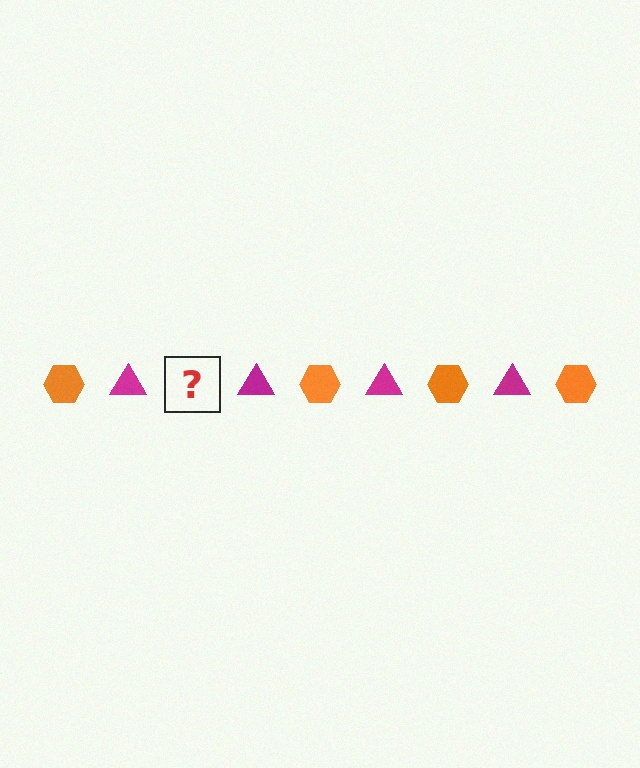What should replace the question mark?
The question mark should be replaced with an orange hexagon.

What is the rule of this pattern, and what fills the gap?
The rule is that the pattern alternates between orange hexagon and magenta triangle. The gap should be filled with an orange hexagon.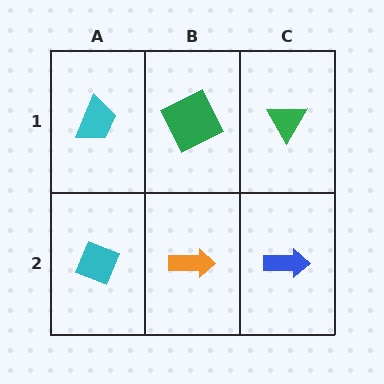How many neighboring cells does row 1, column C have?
2.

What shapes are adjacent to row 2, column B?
A green square (row 1, column B), a cyan diamond (row 2, column A), a blue arrow (row 2, column C).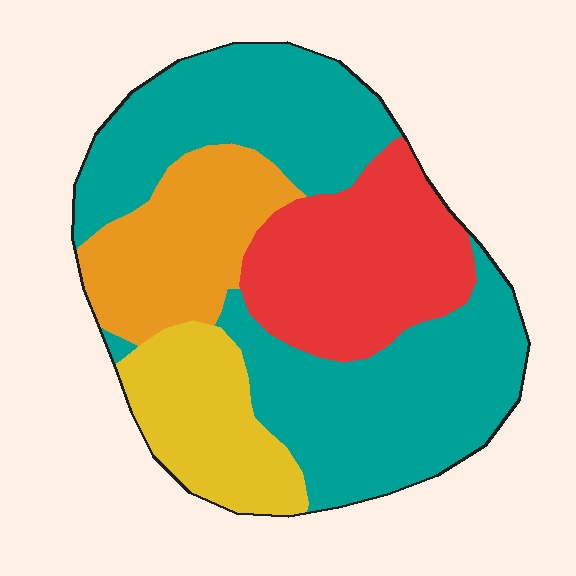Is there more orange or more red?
Red.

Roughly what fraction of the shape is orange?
Orange takes up about one sixth (1/6) of the shape.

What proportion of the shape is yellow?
Yellow covers around 15% of the shape.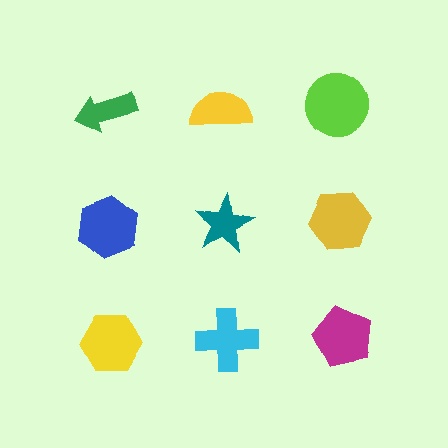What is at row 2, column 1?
A blue hexagon.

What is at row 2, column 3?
A yellow hexagon.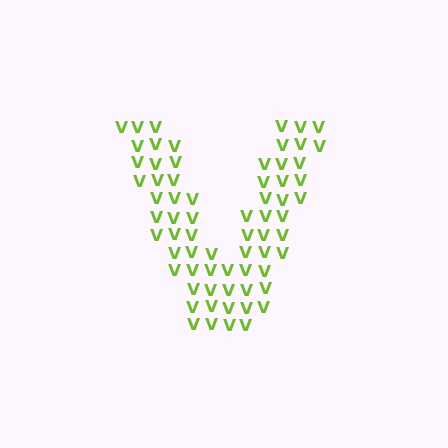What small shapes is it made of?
It is made of small letter V's.